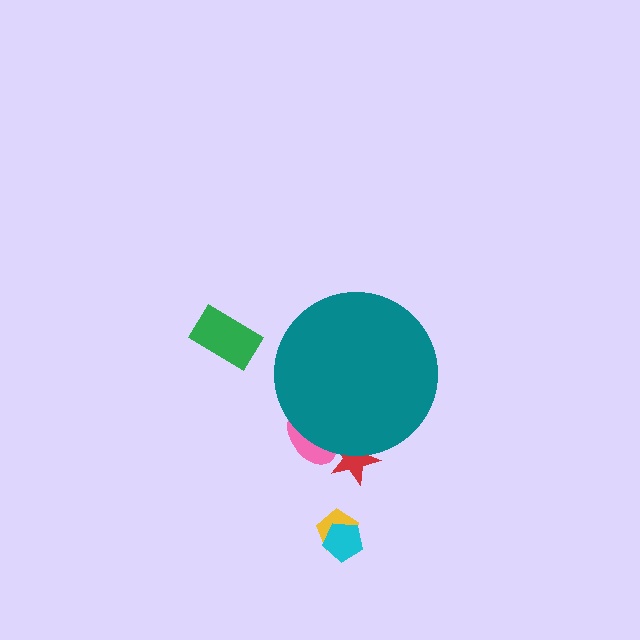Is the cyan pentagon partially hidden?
No, the cyan pentagon is fully visible.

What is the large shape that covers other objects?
A teal circle.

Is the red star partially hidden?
Yes, the red star is partially hidden behind the teal circle.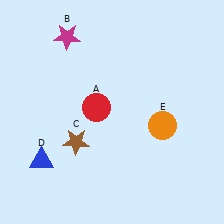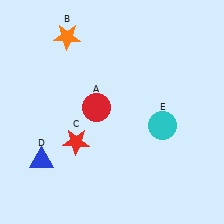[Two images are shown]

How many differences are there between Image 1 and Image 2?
There are 3 differences between the two images.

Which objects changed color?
B changed from magenta to orange. C changed from brown to red. E changed from orange to cyan.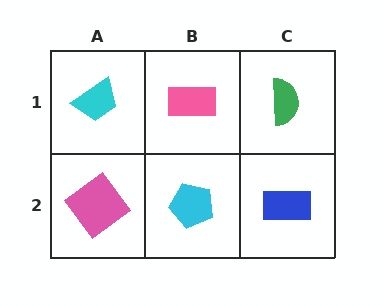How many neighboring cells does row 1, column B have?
3.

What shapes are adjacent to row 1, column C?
A blue rectangle (row 2, column C), a pink rectangle (row 1, column B).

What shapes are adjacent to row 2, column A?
A cyan trapezoid (row 1, column A), a cyan pentagon (row 2, column B).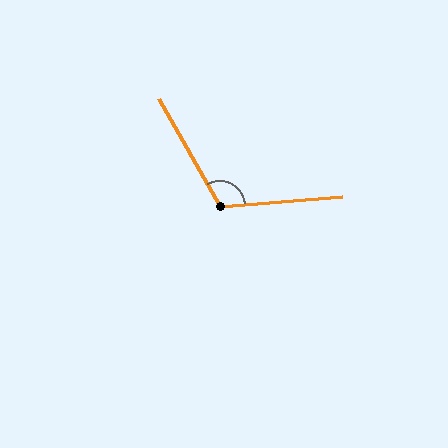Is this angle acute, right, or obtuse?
It is obtuse.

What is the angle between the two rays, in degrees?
Approximately 115 degrees.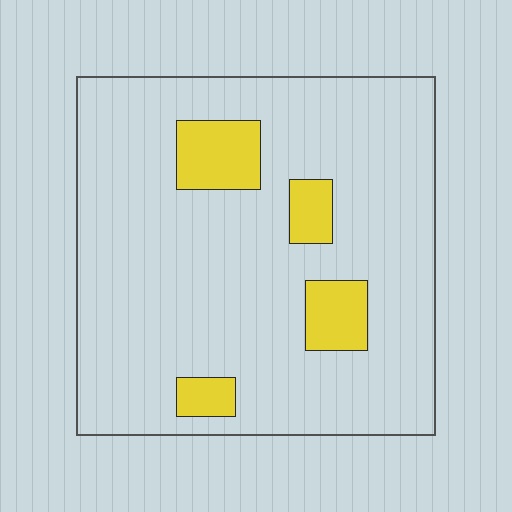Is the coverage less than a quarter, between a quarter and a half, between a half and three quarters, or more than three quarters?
Less than a quarter.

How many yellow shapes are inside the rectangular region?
4.